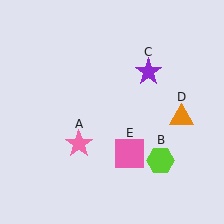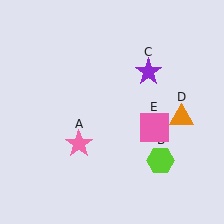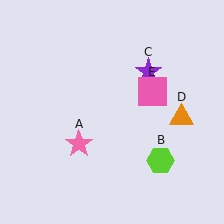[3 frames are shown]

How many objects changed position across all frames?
1 object changed position: pink square (object E).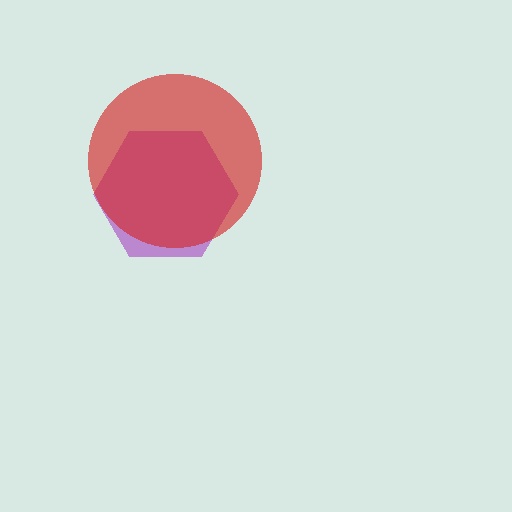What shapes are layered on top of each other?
The layered shapes are: a purple hexagon, a red circle.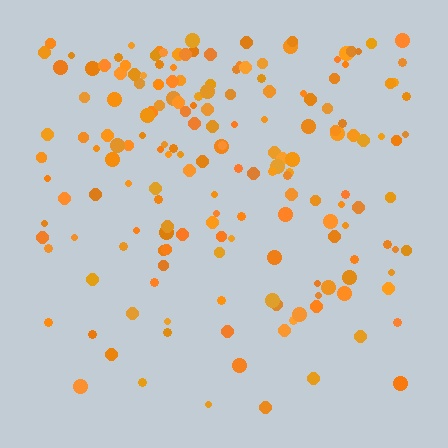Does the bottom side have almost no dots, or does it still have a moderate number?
Still a moderate number, just noticeably fewer than the top.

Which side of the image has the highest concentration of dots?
The top.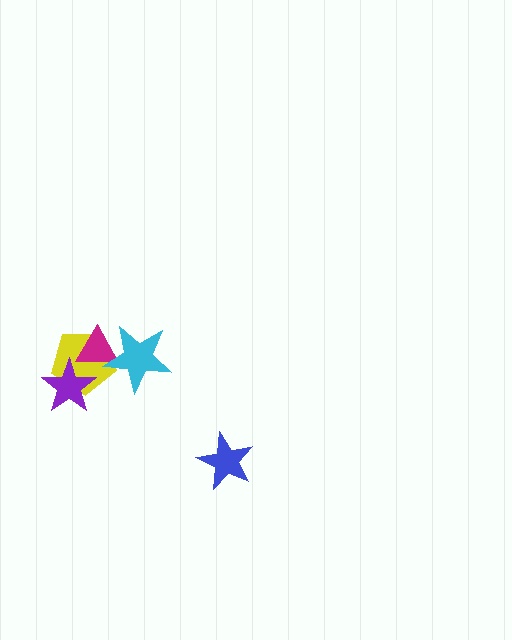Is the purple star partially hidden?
No, no other shape covers it.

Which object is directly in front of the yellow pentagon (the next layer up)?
The magenta triangle is directly in front of the yellow pentagon.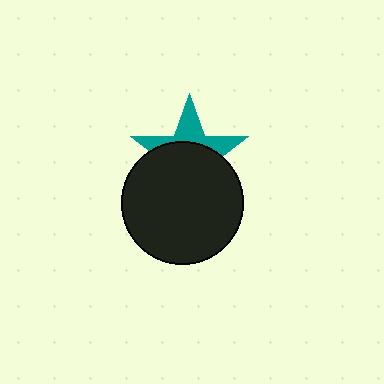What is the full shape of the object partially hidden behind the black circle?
The partially hidden object is a teal star.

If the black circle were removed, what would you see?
You would see the complete teal star.